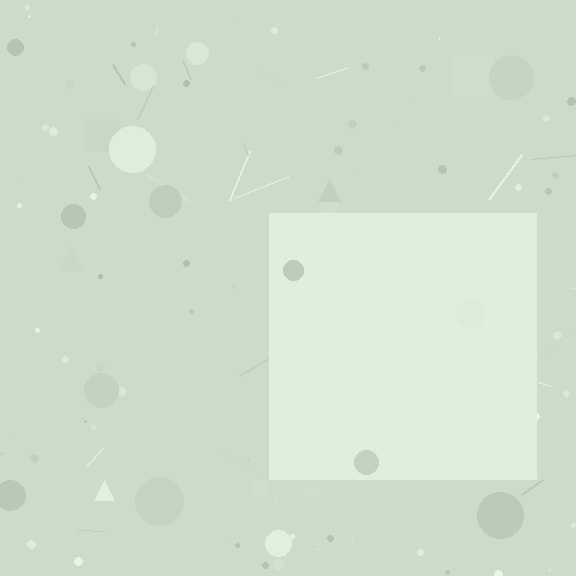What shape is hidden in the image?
A square is hidden in the image.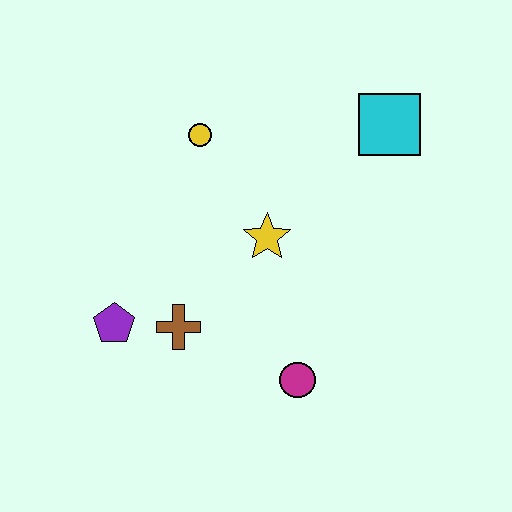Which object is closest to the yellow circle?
The yellow star is closest to the yellow circle.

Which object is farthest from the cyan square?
The purple pentagon is farthest from the cyan square.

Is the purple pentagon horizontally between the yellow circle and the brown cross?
No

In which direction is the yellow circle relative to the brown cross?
The yellow circle is above the brown cross.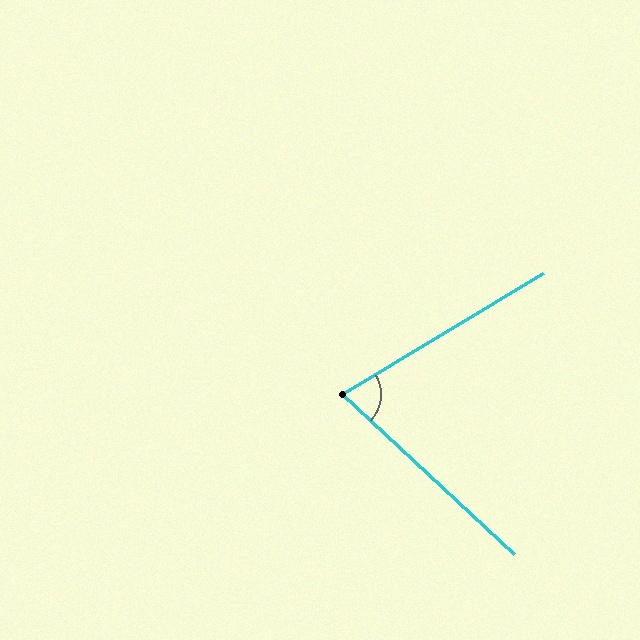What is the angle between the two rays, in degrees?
Approximately 74 degrees.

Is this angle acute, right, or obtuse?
It is acute.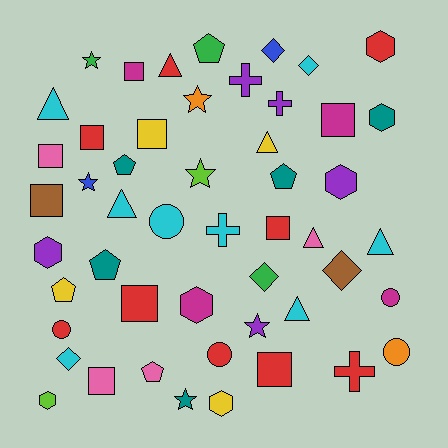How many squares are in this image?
There are 10 squares.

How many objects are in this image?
There are 50 objects.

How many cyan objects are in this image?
There are 8 cyan objects.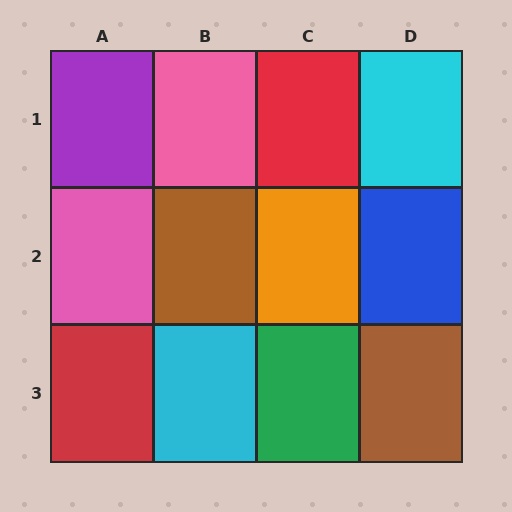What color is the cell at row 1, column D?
Cyan.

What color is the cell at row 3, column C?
Green.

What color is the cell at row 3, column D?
Brown.